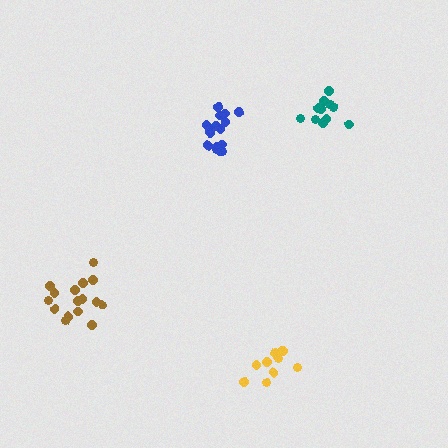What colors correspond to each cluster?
The clusters are colored: teal, yellow, blue, brown.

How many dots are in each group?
Group 1: 11 dots, Group 2: 11 dots, Group 3: 15 dots, Group 4: 16 dots (53 total).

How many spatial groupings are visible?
There are 4 spatial groupings.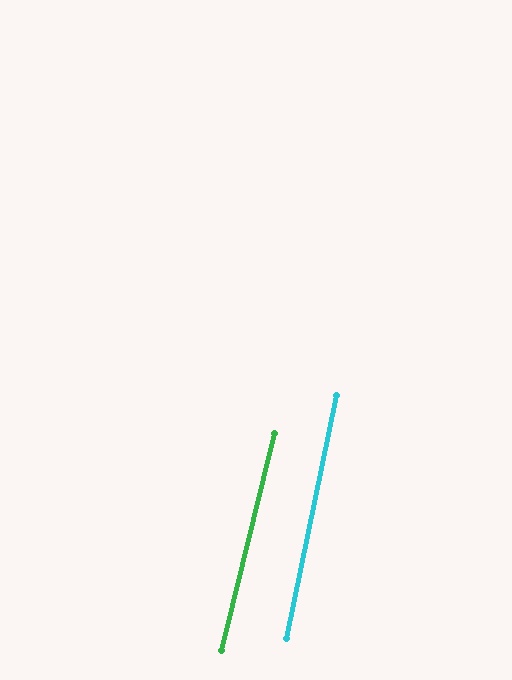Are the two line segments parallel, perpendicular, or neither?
Parallel — their directions differ by only 1.9°.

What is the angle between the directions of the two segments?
Approximately 2 degrees.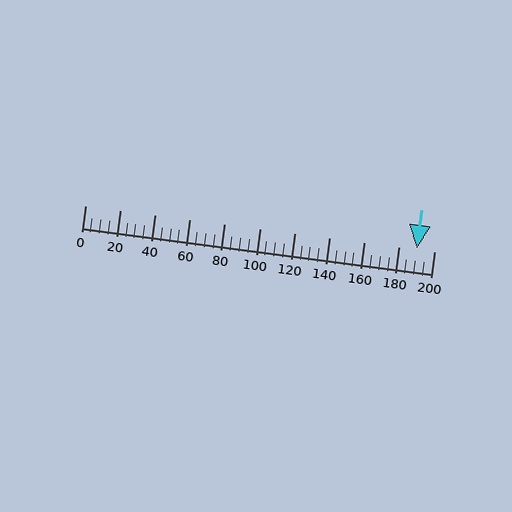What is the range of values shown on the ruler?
The ruler shows values from 0 to 200.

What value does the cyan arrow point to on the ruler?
The cyan arrow points to approximately 190.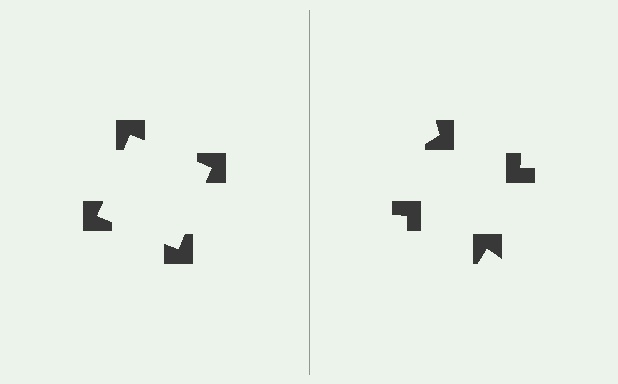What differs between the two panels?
The notched squares are positioned identically on both sides; only the wedge orientations differ. On the left they align to a square; on the right they are misaligned.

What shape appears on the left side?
An illusory square.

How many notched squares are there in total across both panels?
8 — 4 on each side.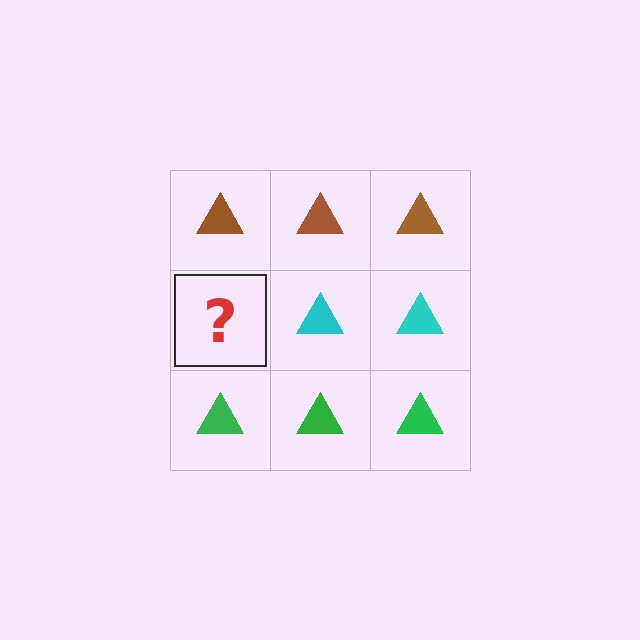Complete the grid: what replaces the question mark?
The question mark should be replaced with a cyan triangle.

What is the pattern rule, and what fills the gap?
The rule is that each row has a consistent color. The gap should be filled with a cyan triangle.